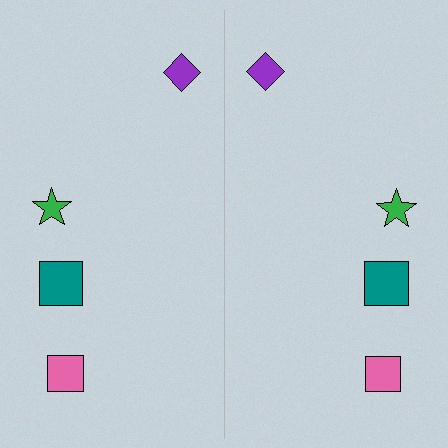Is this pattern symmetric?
Yes, this pattern has bilateral (reflection) symmetry.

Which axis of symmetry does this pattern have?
The pattern has a vertical axis of symmetry running through the center of the image.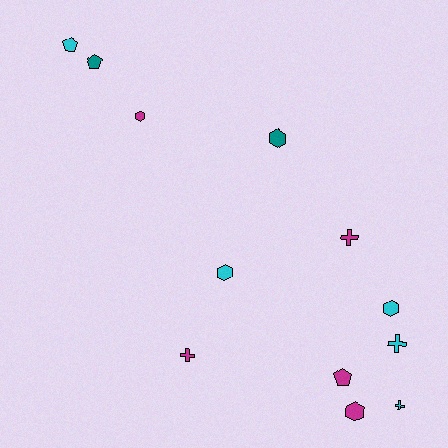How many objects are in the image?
There are 12 objects.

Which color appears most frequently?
Magenta, with 5 objects.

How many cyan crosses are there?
There are 2 cyan crosses.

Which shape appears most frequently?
Hexagon, with 5 objects.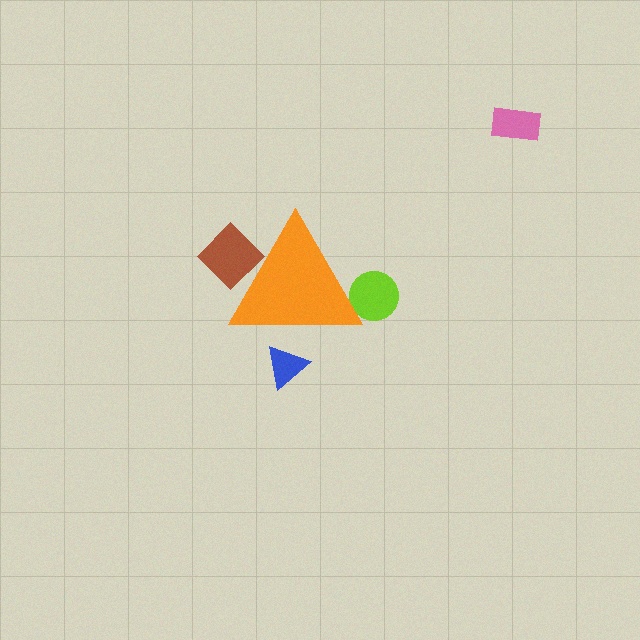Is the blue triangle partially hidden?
Yes, the blue triangle is partially hidden behind the orange triangle.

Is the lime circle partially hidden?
Yes, the lime circle is partially hidden behind the orange triangle.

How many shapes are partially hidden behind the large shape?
3 shapes are partially hidden.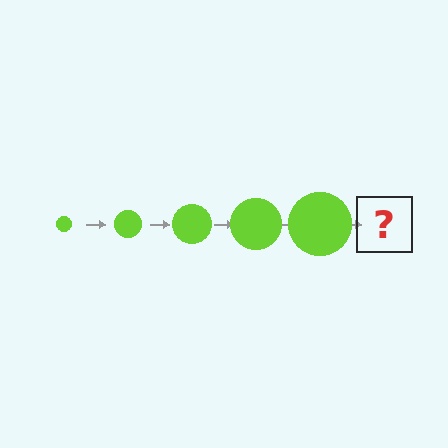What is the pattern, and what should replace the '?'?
The pattern is that the circle gets progressively larger each step. The '?' should be a lime circle, larger than the previous one.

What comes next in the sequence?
The next element should be a lime circle, larger than the previous one.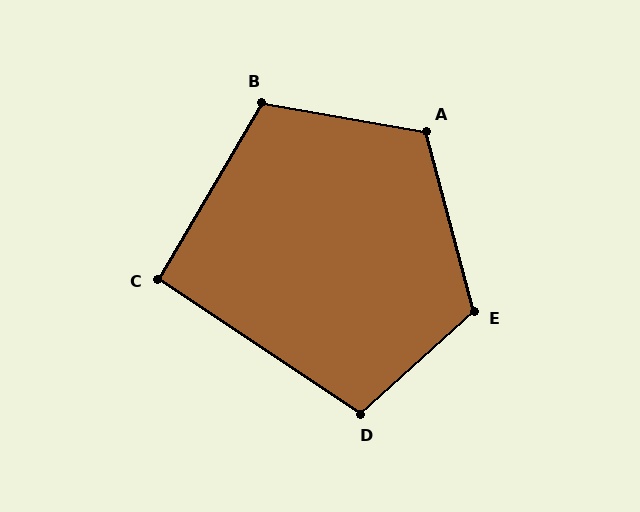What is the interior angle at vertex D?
Approximately 104 degrees (obtuse).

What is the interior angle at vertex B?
Approximately 111 degrees (obtuse).